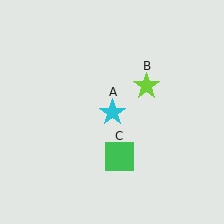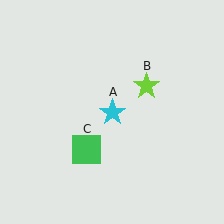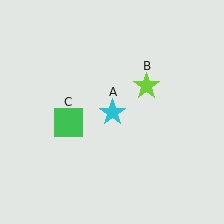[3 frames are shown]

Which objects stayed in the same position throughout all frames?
Cyan star (object A) and lime star (object B) remained stationary.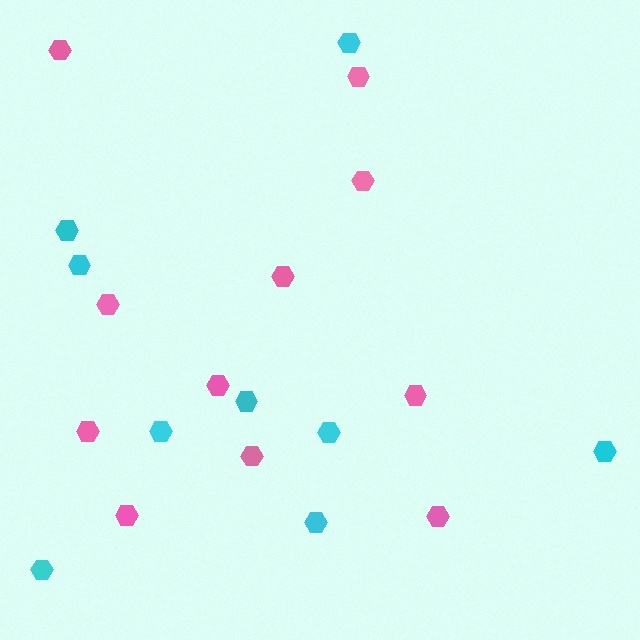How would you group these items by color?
There are 2 groups: one group of cyan hexagons (9) and one group of pink hexagons (11).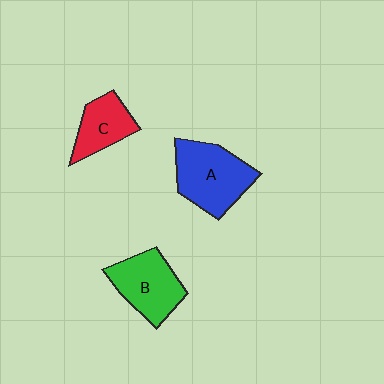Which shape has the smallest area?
Shape C (red).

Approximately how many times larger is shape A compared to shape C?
Approximately 1.6 times.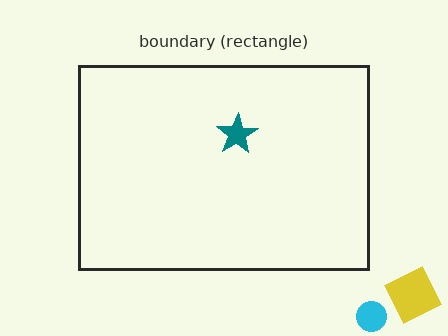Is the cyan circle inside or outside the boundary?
Outside.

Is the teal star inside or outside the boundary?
Inside.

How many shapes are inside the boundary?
1 inside, 2 outside.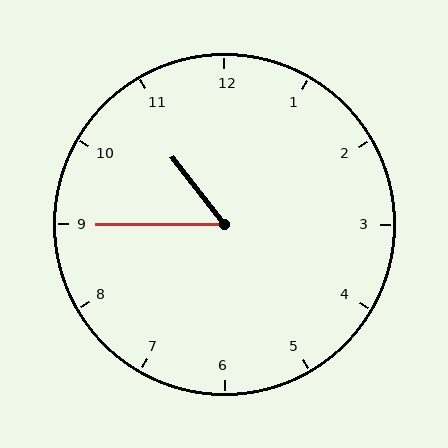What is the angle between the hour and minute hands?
Approximately 52 degrees.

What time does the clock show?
10:45.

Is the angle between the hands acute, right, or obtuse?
It is acute.